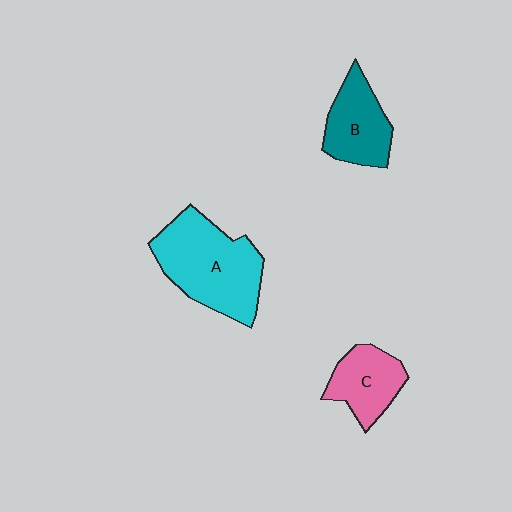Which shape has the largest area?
Shape A (cyan).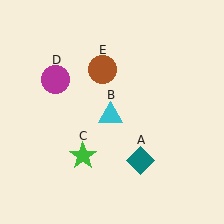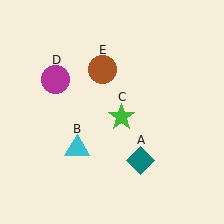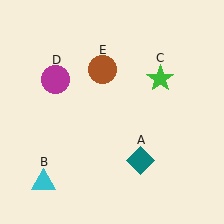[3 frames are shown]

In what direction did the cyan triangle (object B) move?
The cyan triangle (object B) moved down and to the left.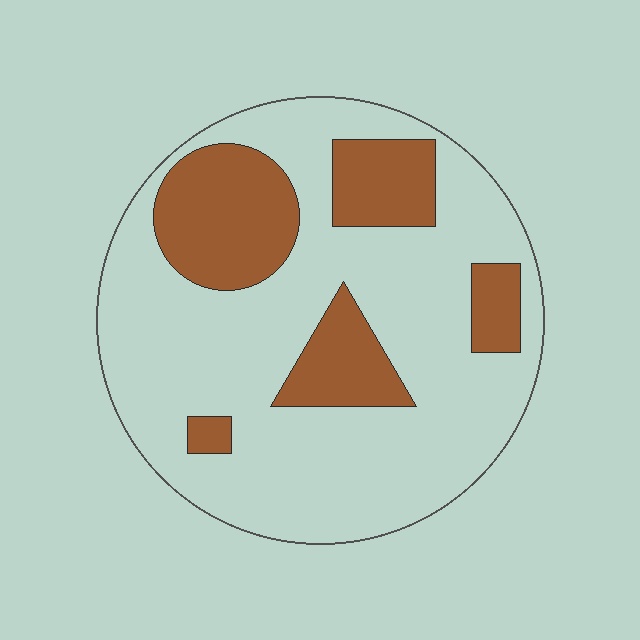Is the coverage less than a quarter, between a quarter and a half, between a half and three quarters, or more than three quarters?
Between a quarter and a half.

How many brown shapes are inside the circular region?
5.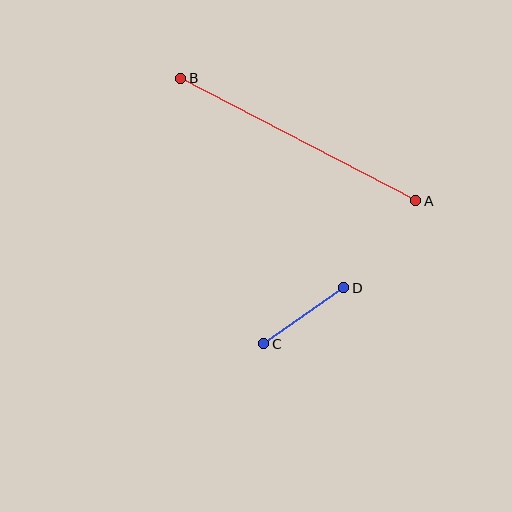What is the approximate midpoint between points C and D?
The midpoint is at approximately (304, 316) pixels.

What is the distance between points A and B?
The distance is approximately 265 pixels.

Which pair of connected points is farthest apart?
Points A and B are farthest apart.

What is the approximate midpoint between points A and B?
The midpoint is at approximately (298, 140) pixels.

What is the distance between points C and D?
The distance is approximately 97 pixels.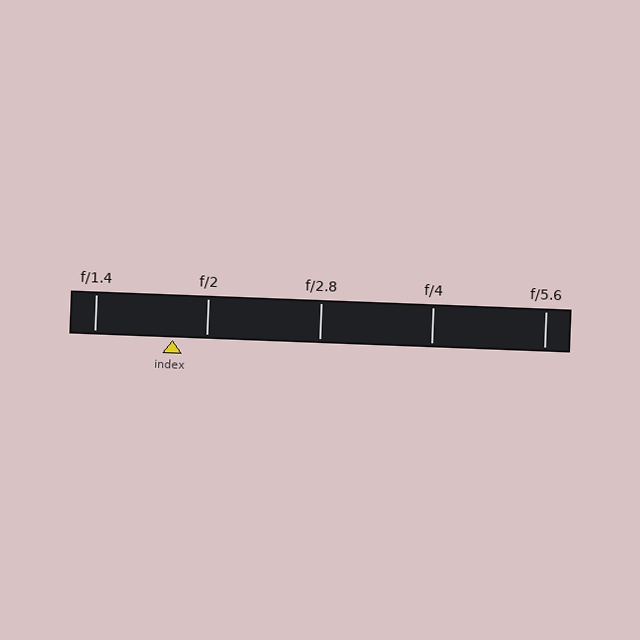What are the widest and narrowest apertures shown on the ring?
The widest aperture shown is f/1.4 and the narrowest is f/5.6.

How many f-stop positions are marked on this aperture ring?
There are 5 f-stop positions marked.